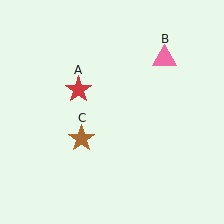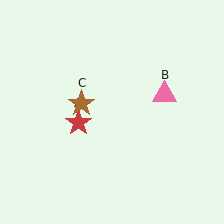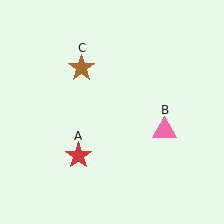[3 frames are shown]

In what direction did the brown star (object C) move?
The brown star (object C) moved up.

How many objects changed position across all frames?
3 objects changed position: red star (object A), pink triangle (object B), brown star (object C).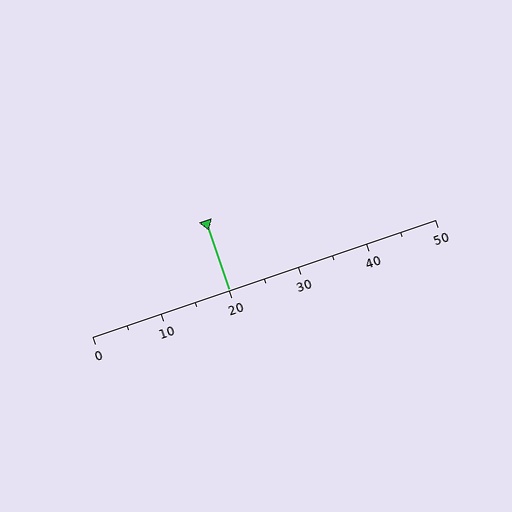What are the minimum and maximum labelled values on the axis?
The axis runs from 0 to 50.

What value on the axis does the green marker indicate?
The marker indicates approximately 20.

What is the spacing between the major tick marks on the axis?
The major ticks are spaced 10 apart.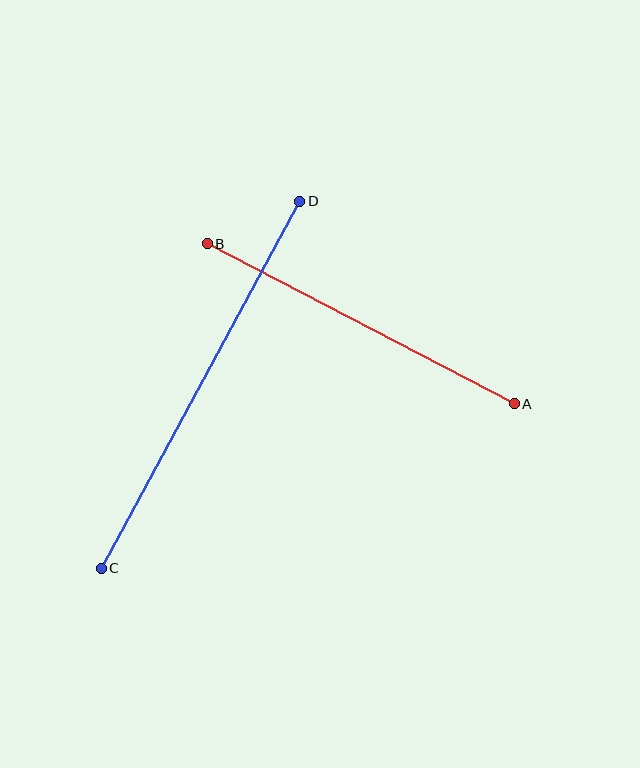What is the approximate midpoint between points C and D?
The midpoint is at approximately (201, 385) pixels.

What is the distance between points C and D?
The distance is approximately 417 pixels.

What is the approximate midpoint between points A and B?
The midpoint is at approximately (361, 324) pixels.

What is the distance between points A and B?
The distance is approximately 346 pixels.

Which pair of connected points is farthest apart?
Points C and D are farthest apart.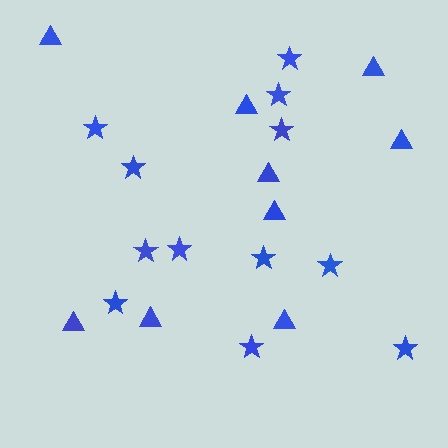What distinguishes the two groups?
There are 2 groups: one group of triangles (9) and one group of stars (12).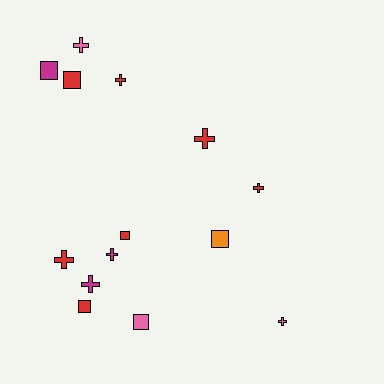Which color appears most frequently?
Red, with 7 objects.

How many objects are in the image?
There are 14 objects.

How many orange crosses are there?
There are no orange crosses.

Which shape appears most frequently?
Cross, with 8 objects.